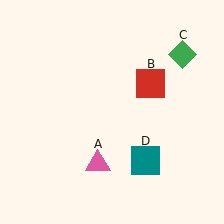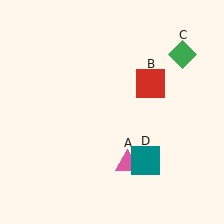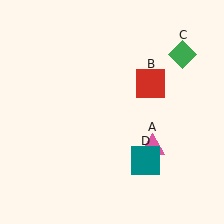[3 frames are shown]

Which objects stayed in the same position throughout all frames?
Red square (object B) and green diamond (object C) and teal square (object D) remained stationary.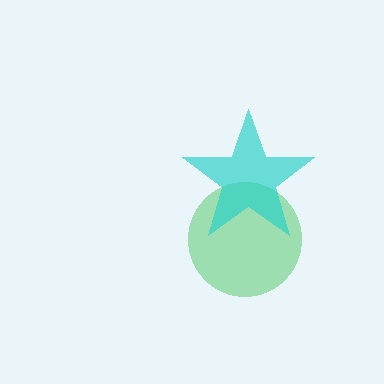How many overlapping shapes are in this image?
There are 2 overlapping shapes in the image.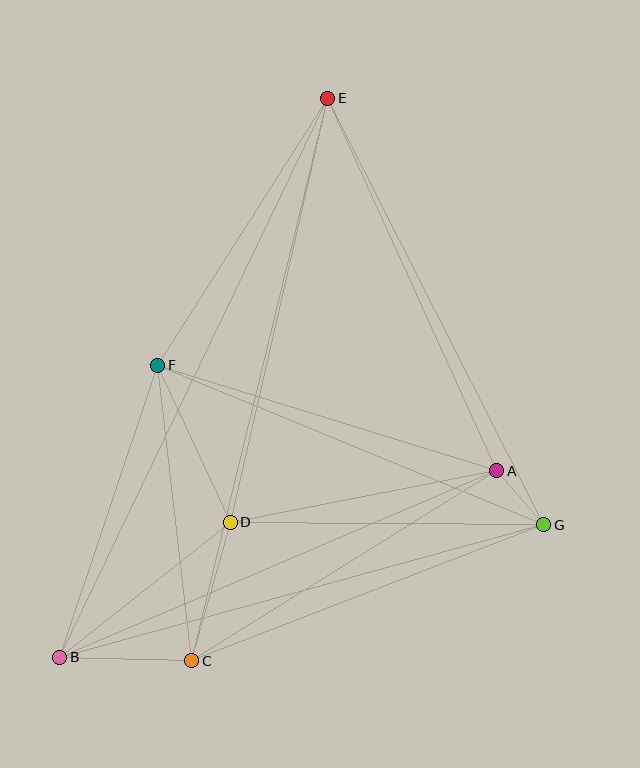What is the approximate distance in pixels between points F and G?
The distance between F and G is approximately 417 pixels.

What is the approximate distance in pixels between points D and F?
The distance between D and F is approximately 173 pixels.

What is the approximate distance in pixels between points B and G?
The distance between B and G is approximately 502 pixels.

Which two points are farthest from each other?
Points B and E are farthest from each other.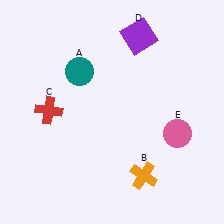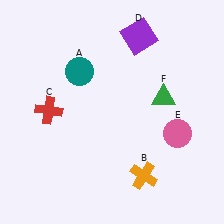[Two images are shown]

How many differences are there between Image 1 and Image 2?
There is 1 difference between the two images.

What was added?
A green triangle (F) was added in Image 2.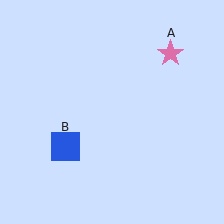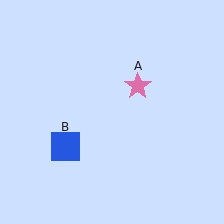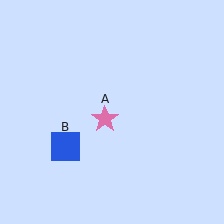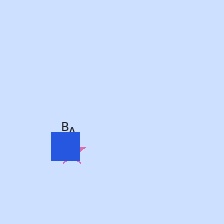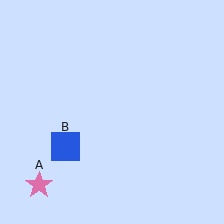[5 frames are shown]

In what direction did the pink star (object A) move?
The pink star (object A) moved down and to the left.